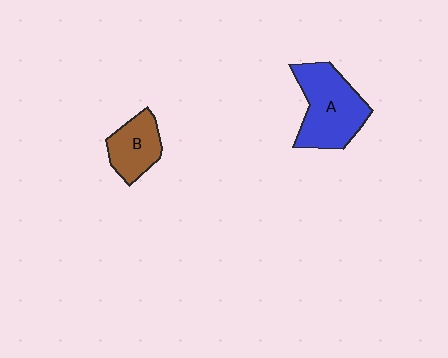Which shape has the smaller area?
Shape B (brown).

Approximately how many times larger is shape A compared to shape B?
Approximately 1.7 times.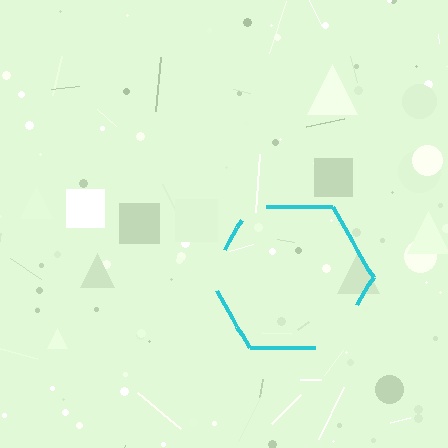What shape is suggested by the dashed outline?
The dashed outline suggests a hexagon.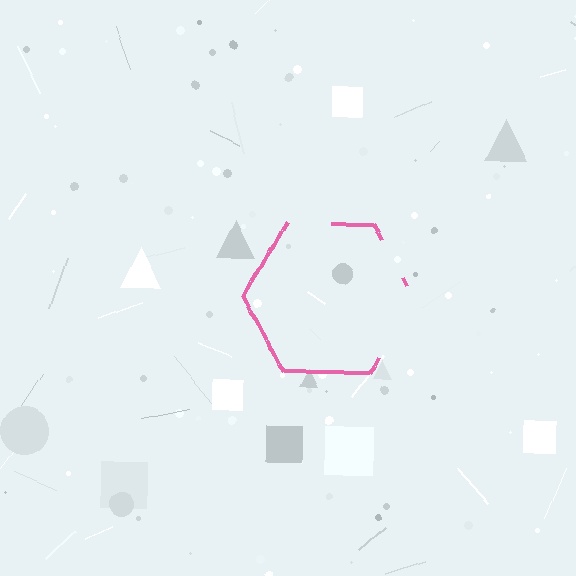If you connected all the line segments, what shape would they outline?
They would outline a hexagon.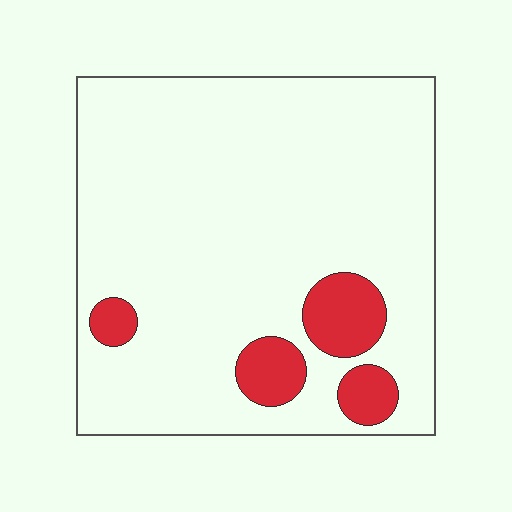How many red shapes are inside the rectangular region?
4.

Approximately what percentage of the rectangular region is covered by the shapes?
Approximately 10%.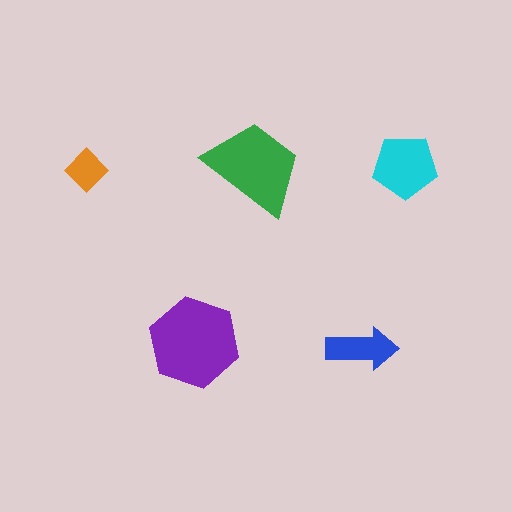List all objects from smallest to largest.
The orange diamond, the blue arrow, the cyan pentagon, the green trapezoid, the purple hexagon.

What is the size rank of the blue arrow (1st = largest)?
4th.